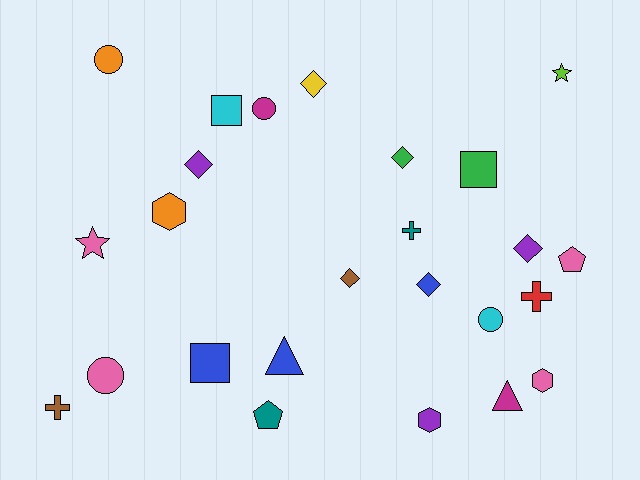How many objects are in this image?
There are 25 objects.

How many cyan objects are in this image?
There are 2 cyan objects.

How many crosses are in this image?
There are 3 crosses.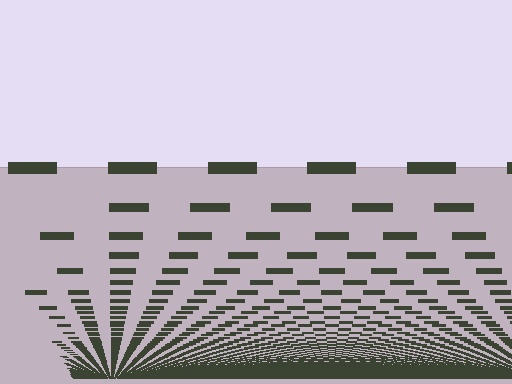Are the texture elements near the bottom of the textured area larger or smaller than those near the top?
Smaller. The gradient is inverted — elements near the bottom are smaller and denser.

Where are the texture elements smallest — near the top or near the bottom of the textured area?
Near the bottom.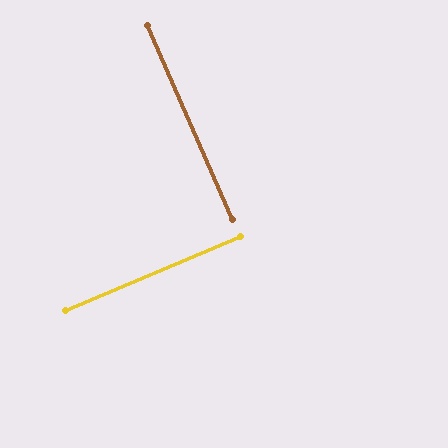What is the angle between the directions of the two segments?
Approximately 89 degrees.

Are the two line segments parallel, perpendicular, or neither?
Perpendicular — they meet at approximately 89°.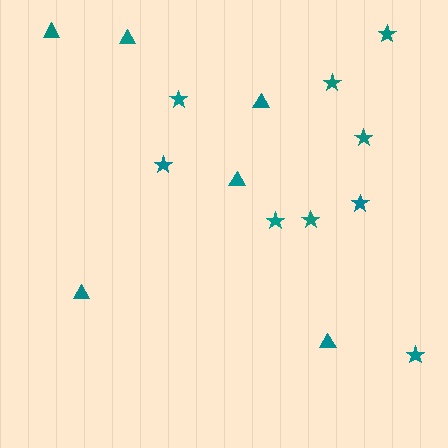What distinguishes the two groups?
There are 2 groups: one group of stars (9) and one group of triangles (6).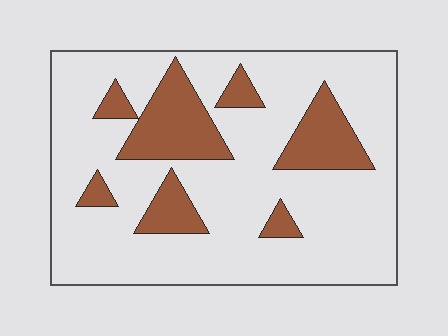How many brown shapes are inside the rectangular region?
7.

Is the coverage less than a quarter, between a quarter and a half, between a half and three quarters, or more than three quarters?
Less than a quarter.